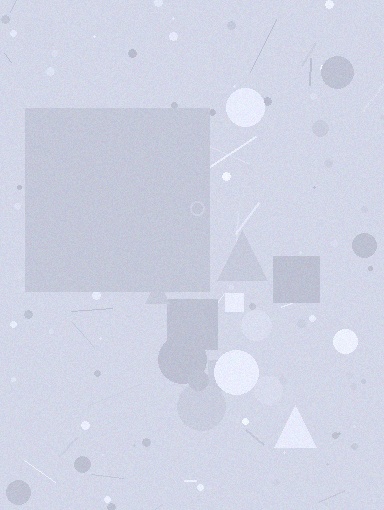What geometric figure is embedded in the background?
A square is embedded in the background.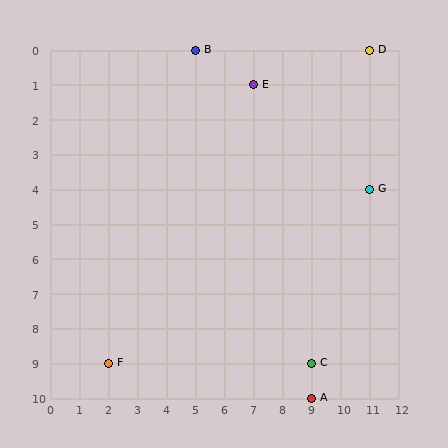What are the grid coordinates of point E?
Point E is at grid coordinates (7, 1).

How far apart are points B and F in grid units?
Points B and F are 3 columns and 9 rows apart (about 9.5 grid units diagonally).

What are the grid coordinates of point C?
Point C is at grid coordinates (9, 9).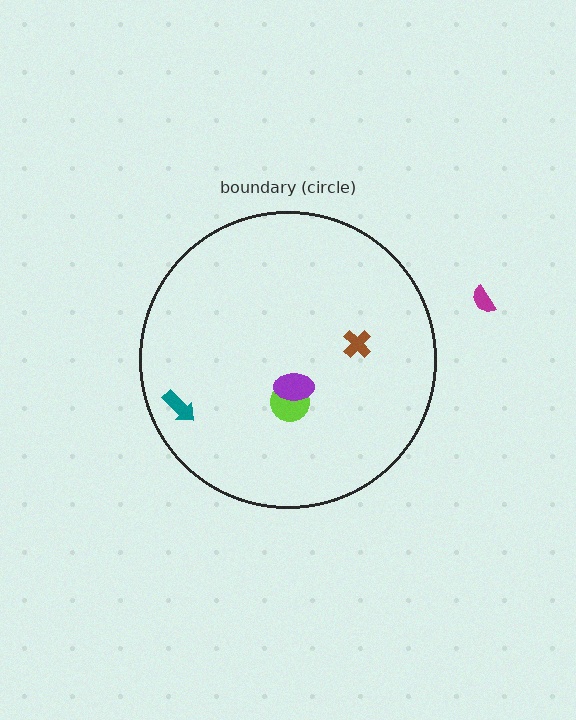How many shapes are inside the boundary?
4 inside, 1 outside.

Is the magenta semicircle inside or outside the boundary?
Outside.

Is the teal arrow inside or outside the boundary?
Inside.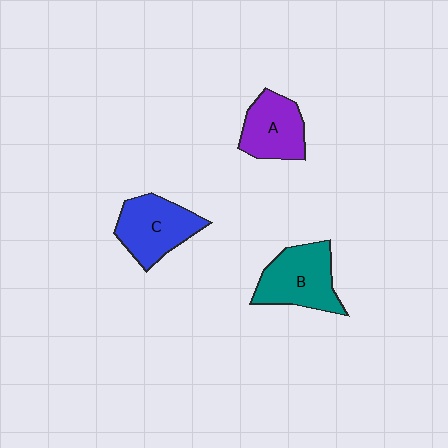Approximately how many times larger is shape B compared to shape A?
Approximately 1.2 times.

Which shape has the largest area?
Shape B (teal).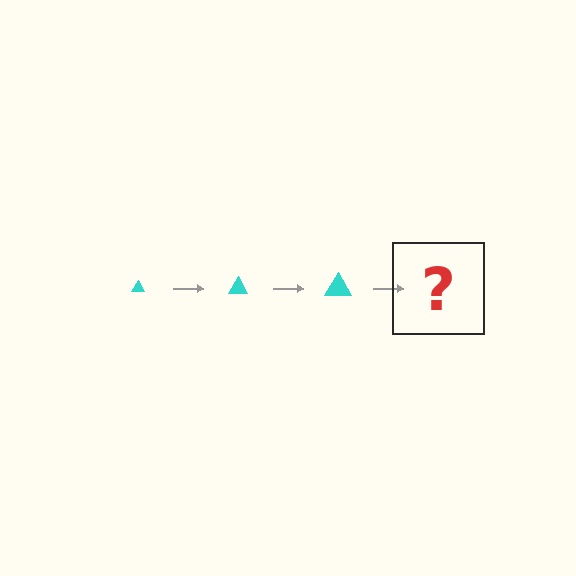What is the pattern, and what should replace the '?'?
The pattern is that the triangle gets progressively larger each step. The '?' should be a cyan triangle, larger than the previous one.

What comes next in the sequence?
The next element should be a cyan triangle, larger than the previous one.